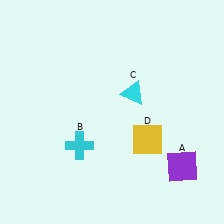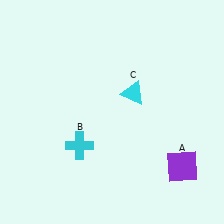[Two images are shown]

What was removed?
The yellow square (D) was removed in Image 2.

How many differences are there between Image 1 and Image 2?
There is 1 difference between the two images.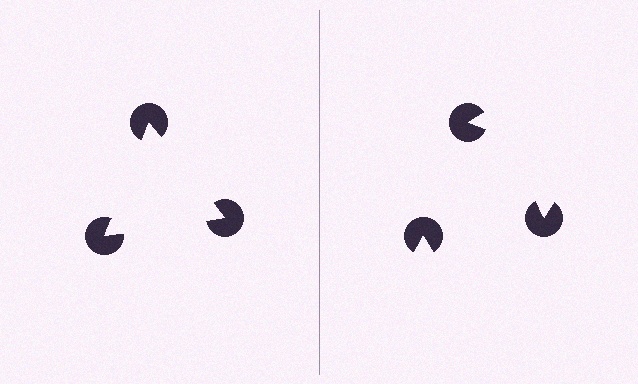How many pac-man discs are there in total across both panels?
6 — 3 on each side.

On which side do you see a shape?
An illusory triangle appears on the left side. On the right side the wedge cuts are rotated, so no coherent shape forms.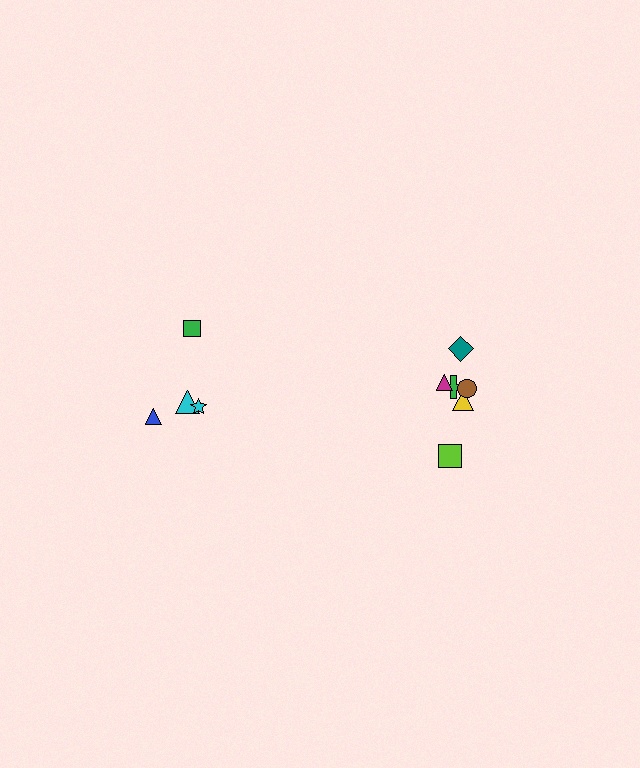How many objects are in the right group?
There are 6 objects.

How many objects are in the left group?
There are 4 objects.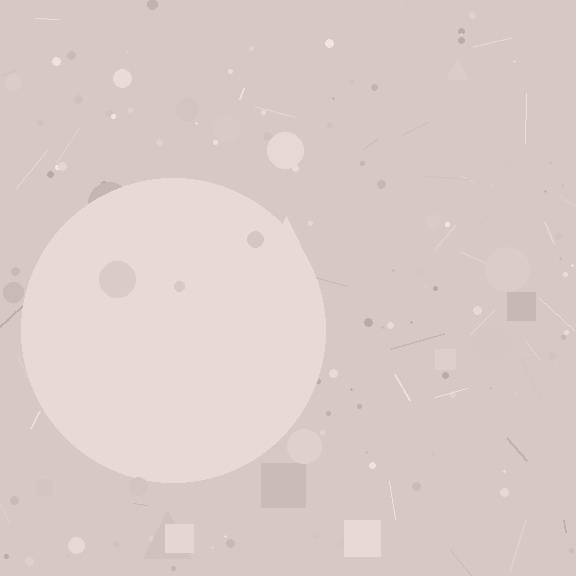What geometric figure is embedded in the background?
A circle is embedded in the background.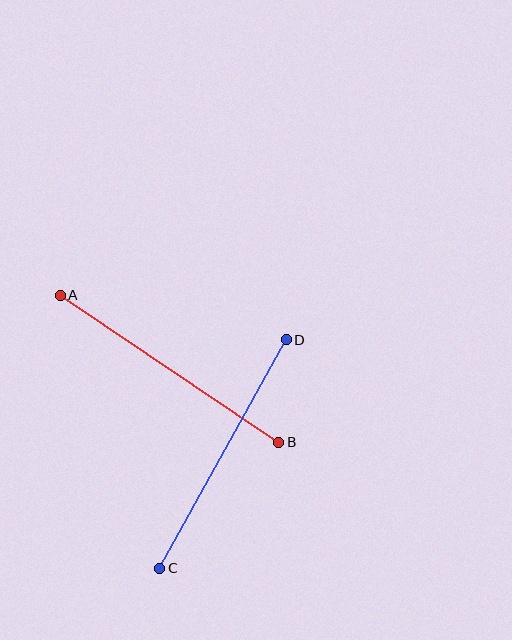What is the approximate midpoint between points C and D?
The midpoint is at approximately (223, 454) pixels.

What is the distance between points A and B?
The distance is approximately 263 pixels.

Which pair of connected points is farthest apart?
Points A and B are farthest apart.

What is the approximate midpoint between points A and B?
The midpoint is at approximately (169, 369) pixels.